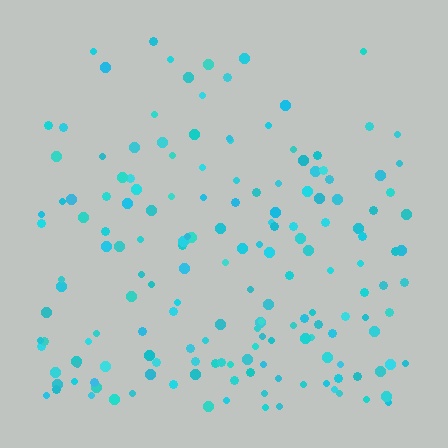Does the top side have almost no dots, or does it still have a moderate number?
Still a moderate number, just noticeably fewer than the bottom.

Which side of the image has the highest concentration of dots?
The bottom.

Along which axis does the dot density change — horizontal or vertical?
Vertical.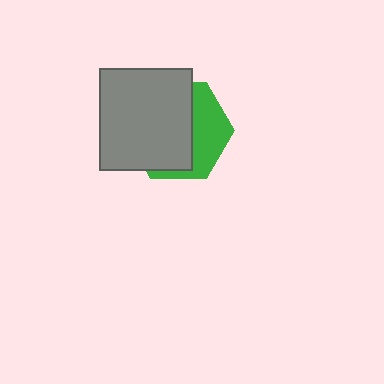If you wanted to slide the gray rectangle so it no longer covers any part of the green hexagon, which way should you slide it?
Slide it left — that is the most direct way to separate the two shapes.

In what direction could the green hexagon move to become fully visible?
The green hexagon could move right. That would shift it out from behind the gray rectangle entirely.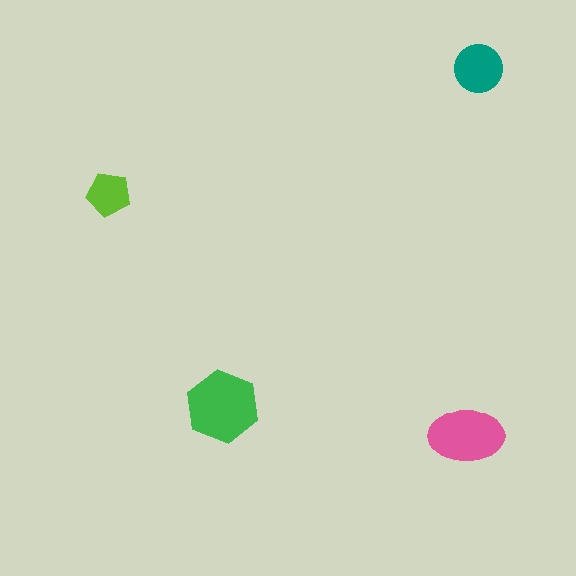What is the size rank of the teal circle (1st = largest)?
3rd.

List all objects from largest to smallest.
The green hexagon, the pink ellipse, the teal circle, the lime pentagon.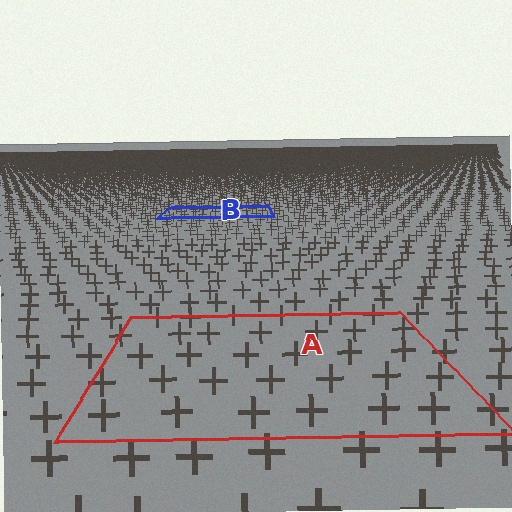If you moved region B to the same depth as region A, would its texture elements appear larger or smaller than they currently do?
They would appear larger. At a closer depth, the same texture elements are projected at a bigger on-screen size.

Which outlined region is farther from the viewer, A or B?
Region B is farther from the viewer — the texture elements inside it appear smaller and more densely packed.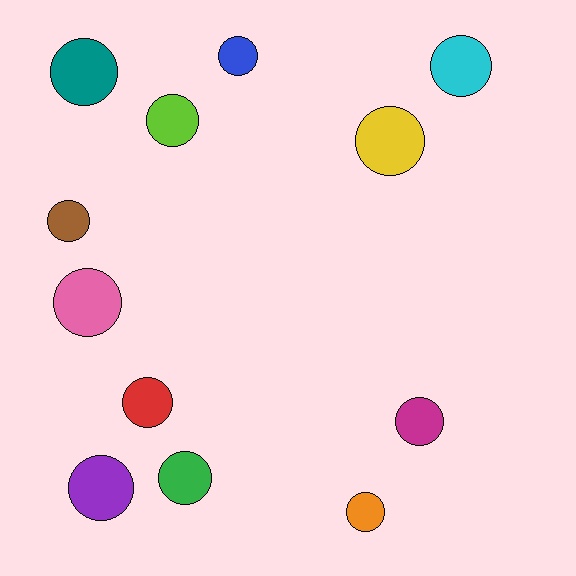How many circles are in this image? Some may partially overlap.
There are 12 circles.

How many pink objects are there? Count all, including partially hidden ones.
There is 1 pink object.